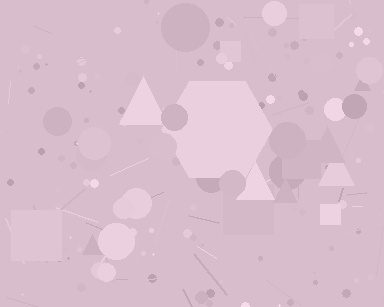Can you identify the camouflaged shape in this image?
The camouflaged shape is a hexagon.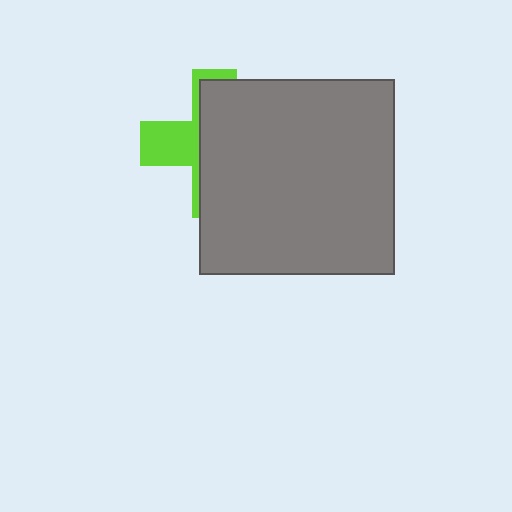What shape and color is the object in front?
The object in front is a gray square.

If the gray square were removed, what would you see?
You would see the complete lime cross.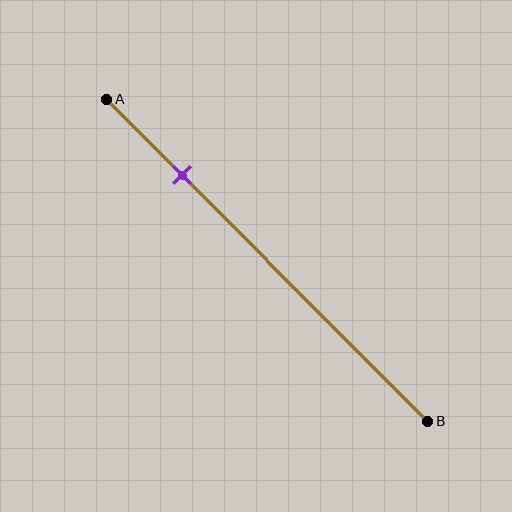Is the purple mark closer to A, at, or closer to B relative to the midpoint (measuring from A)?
The purple mark is closer to point A than the midpoint of segment AB.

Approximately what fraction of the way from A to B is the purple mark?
The purple mark is approximately 25% of the way from A to B.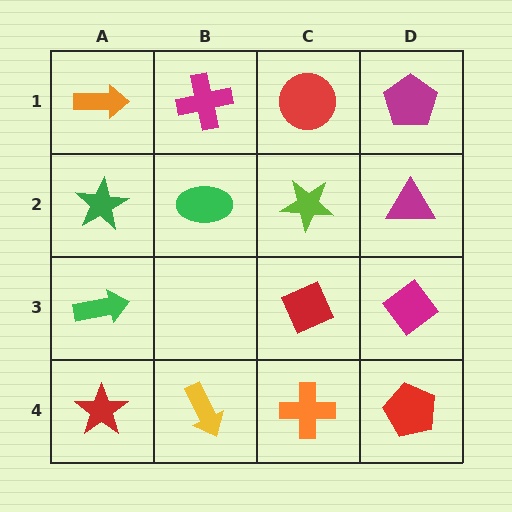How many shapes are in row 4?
4 shapes.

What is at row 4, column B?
A yellow arrow.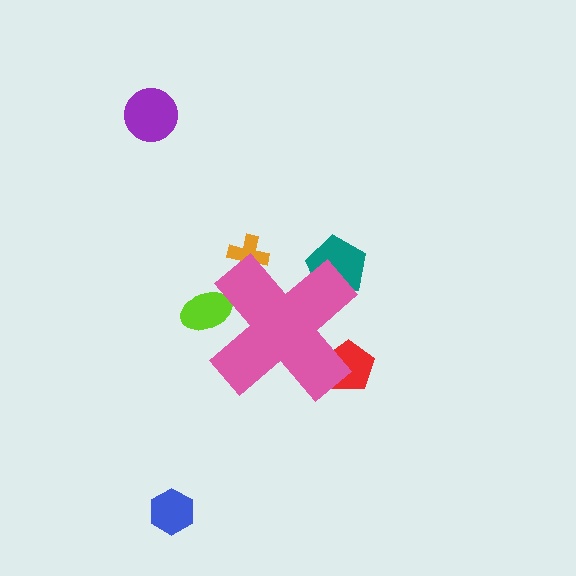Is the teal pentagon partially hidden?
Yes, the teal pentagon is partially hidden behind the pink cross.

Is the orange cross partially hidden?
Yes, the orange cross is partially hidden behind the pink cross.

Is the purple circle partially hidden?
No, the purple circle is fully visible.